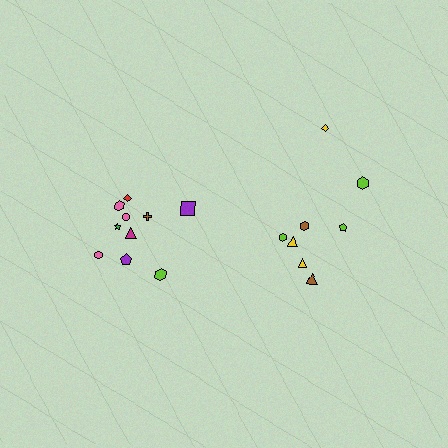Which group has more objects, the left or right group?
The left group.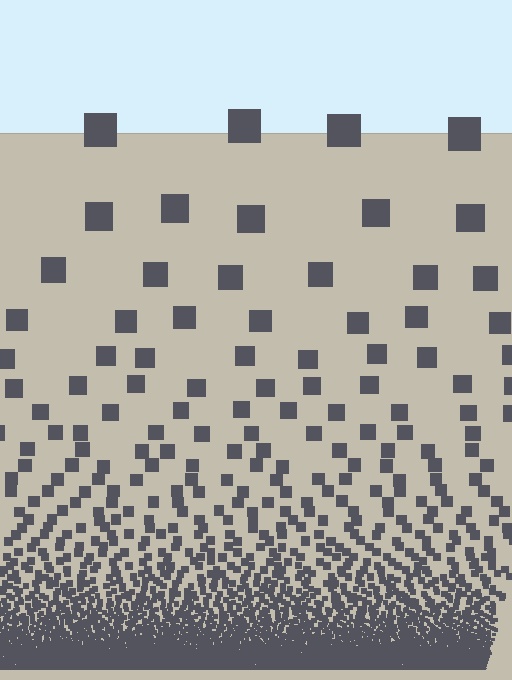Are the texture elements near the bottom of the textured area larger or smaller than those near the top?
Smaller. The gradient is inverted — elements near the bottom are smaller and denser.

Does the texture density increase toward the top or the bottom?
Density increases toward the bottom.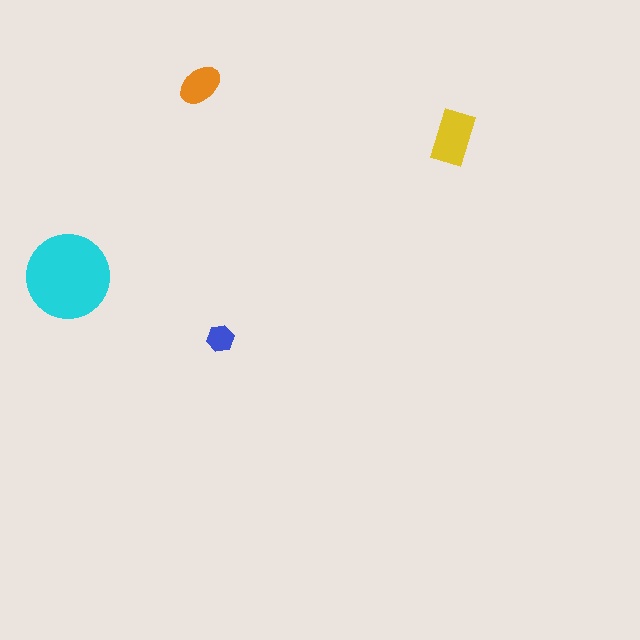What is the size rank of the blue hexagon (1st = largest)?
4th.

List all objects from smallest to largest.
The blue hexagon, the orange ellipse, the yellow rectangle, the cyan circle.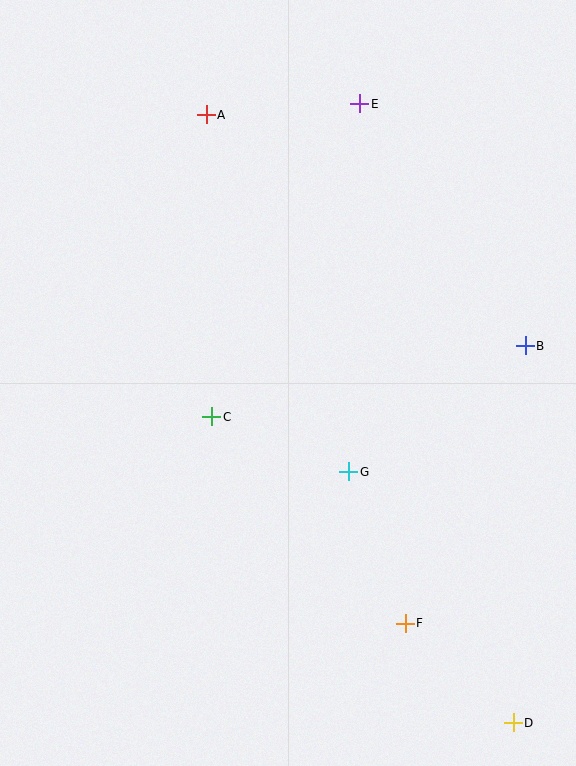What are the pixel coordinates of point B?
Point B is at (525, 346).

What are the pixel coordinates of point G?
Point G is at (349, 472).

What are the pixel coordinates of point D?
Point D is at (513, 723).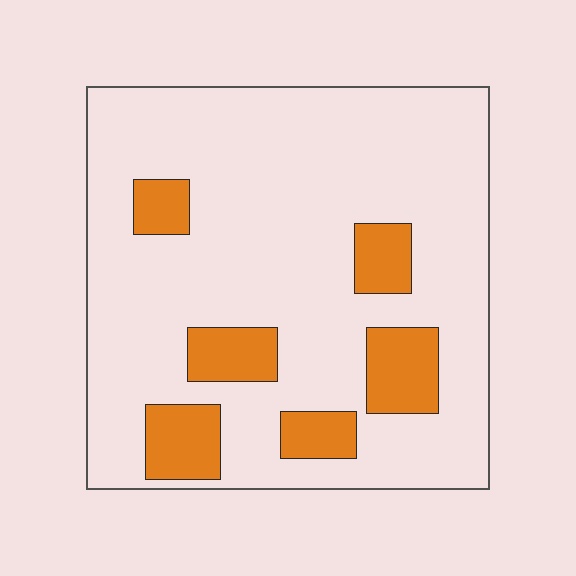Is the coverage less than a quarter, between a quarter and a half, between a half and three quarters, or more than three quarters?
Less than a quarter.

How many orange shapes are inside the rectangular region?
6.